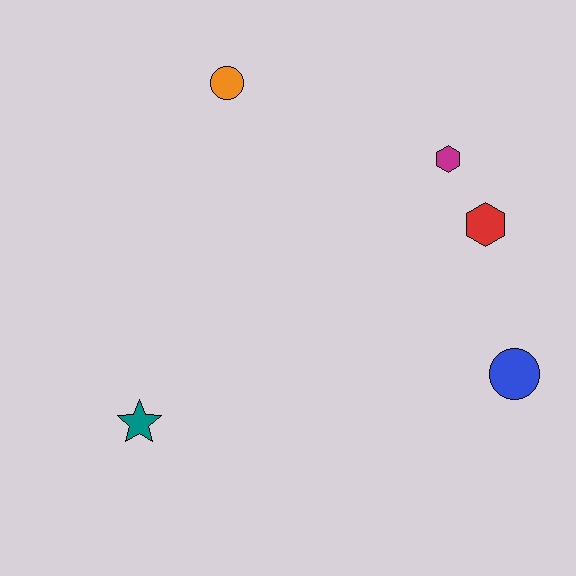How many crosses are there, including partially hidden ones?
There are no crosses.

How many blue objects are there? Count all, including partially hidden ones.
There is 1 blue object.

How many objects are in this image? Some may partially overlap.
There are 5 objects.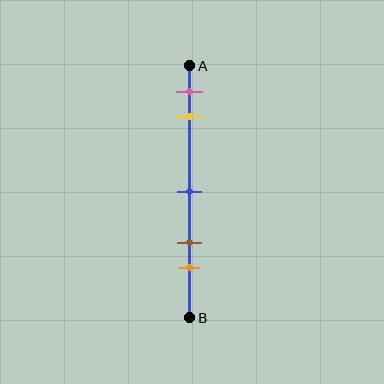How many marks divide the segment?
There are 5 marks dividing the segment.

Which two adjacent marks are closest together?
The pink and yellow marks are the closest adjacent pair.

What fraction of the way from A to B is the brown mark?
The brown mark is approximately 70% (0.7) of the way from A to B.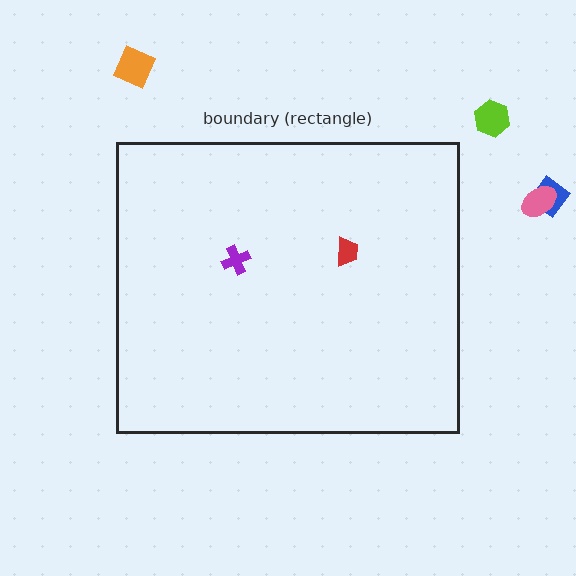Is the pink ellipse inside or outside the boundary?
Outside.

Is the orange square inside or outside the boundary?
Outside.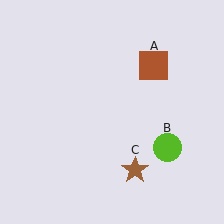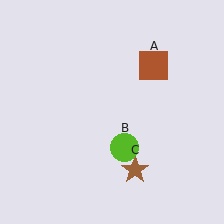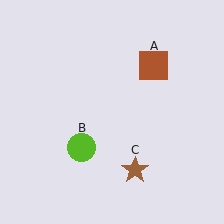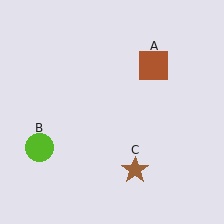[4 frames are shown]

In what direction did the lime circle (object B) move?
The lime circle (object B) moved left.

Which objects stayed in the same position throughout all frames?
Brown square (object A) and brown star (object C) remained stationary.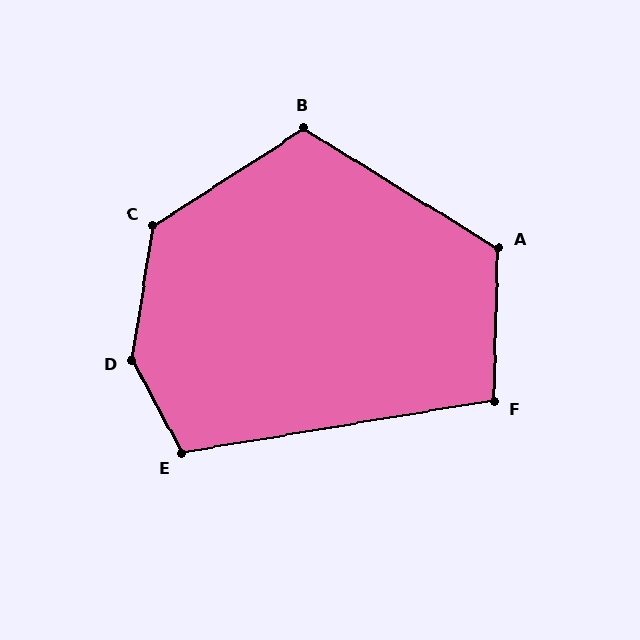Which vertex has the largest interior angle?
D, at approximately 143 degrees.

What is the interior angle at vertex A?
Approximately 120 degrees (obtuse).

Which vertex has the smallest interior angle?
F, at approximately 101 degrees.